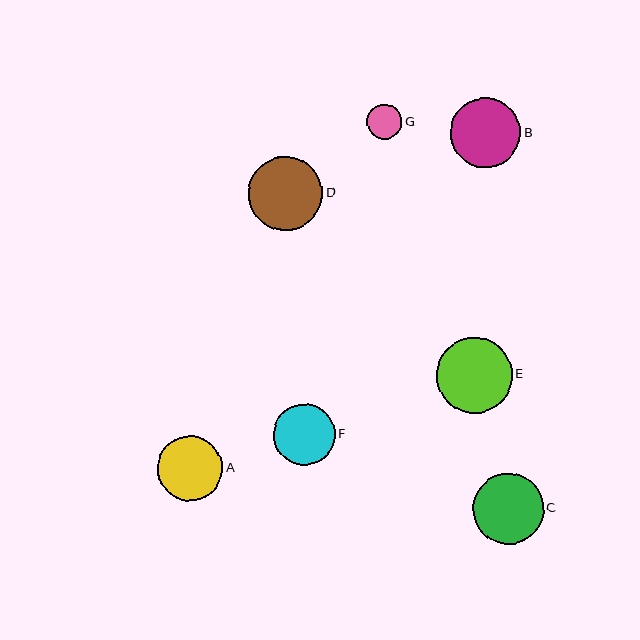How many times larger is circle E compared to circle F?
Circle E is approximately 1.2 times the size of circle F.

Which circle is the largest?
Circle E is the largest with a size of approximately 76 pixels.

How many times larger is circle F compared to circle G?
Circle F is approximately 1.8 times the size of circle G.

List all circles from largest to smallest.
From largest to smallest: E, D, C, B, A, F, G.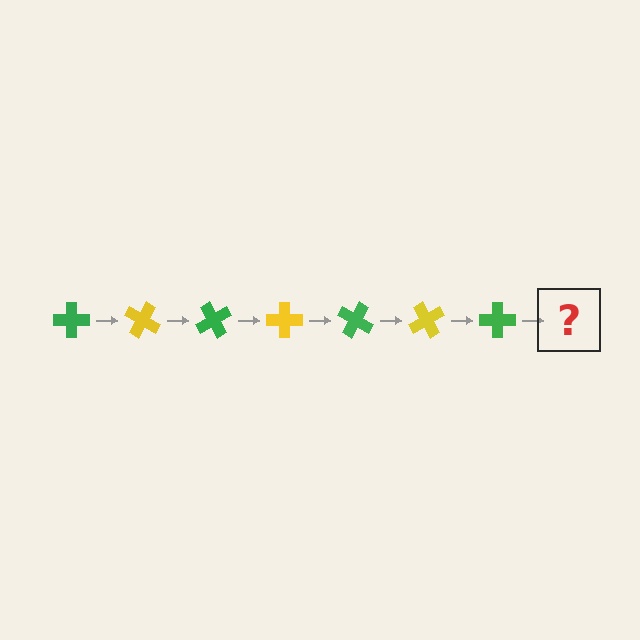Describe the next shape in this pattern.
It should be a yellow cross, rotated 210 degrees from the start.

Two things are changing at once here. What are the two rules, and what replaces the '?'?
The two rules are that it rotates 30 degrees each step and the color cycles through green and yellow. The '?' should be a yellow cross, rotated 210 degrees from the start.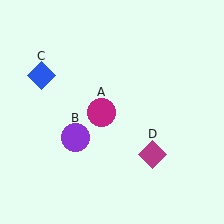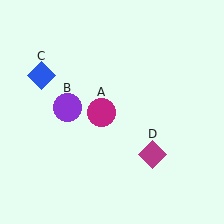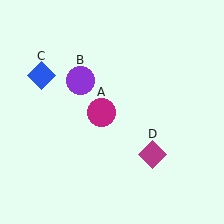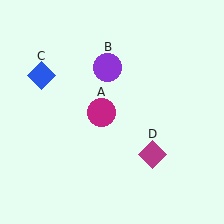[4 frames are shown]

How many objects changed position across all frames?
1 object changed position: purple circle (object B).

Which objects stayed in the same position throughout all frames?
Magenta circle (object A) and blue diamond (object C) and magenta diamond (object D) remained stationary.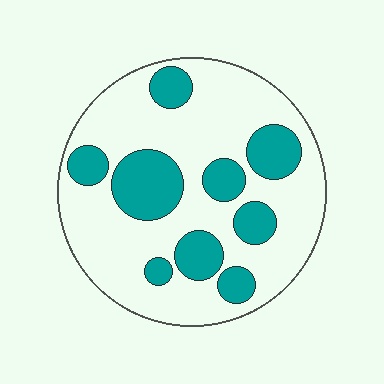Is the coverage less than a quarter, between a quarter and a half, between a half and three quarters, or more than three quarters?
Between a quarter and a half.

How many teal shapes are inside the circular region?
9.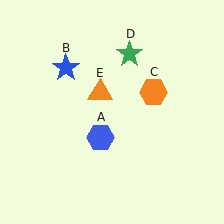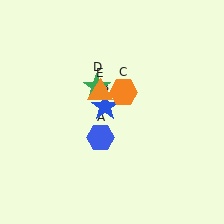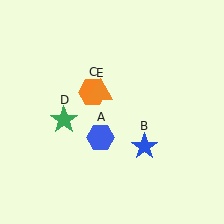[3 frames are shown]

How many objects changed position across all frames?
3 objects changed position: blue star (object B), orange hexagon (object C), green star (object D).